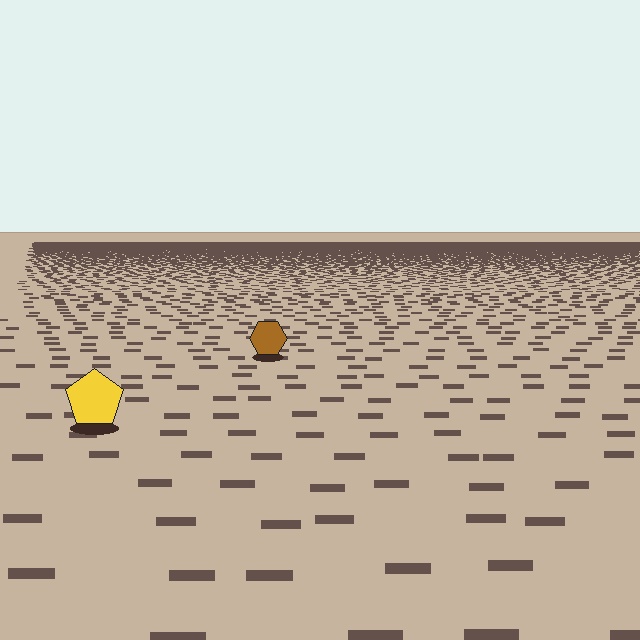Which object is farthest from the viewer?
The brown hexagon is farthest from the viewer. It appears smaller and the ground texture around it is denser.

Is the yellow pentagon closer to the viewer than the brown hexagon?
Yes. The yellow pentagon is closer — you can tell from the texture gradient: the ground texture is coarser near it.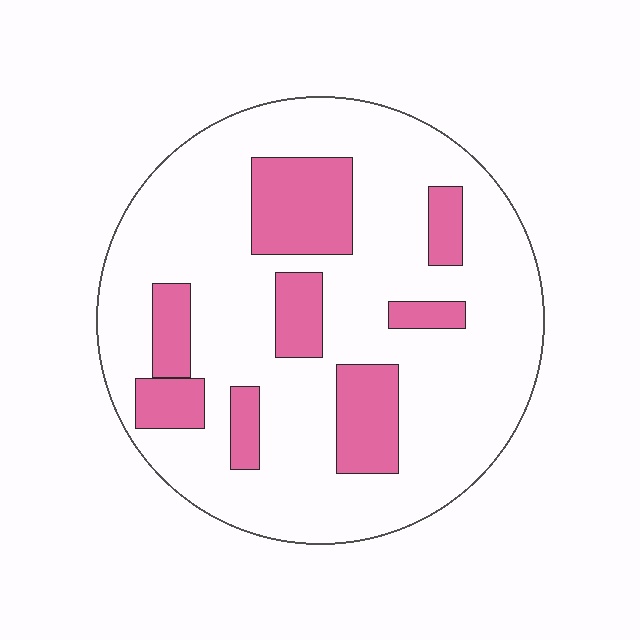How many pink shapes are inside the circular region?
8.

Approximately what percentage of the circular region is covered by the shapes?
Approximately 25%.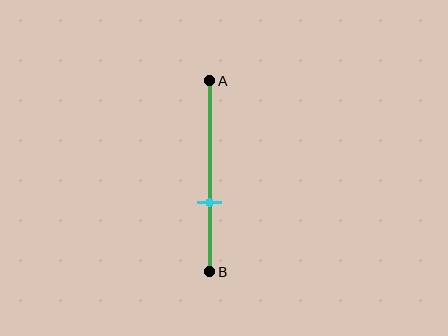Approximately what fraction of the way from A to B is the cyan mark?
The cyan mark is approximately 65% of the way from A to B.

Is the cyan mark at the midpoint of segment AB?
No, the mark is at about 65% from A, not at the 50% midpoint.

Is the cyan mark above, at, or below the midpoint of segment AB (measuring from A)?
The cyan mark is below the midpoint of segment AB.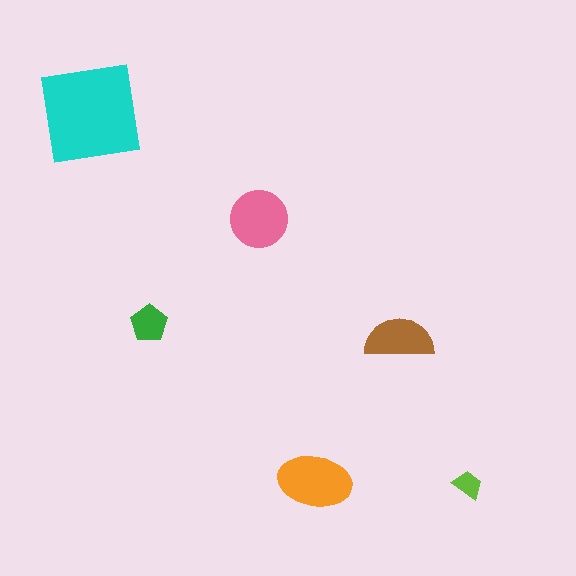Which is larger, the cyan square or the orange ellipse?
The cyan square.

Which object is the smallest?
The lime trapezoid.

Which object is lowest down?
The lime trapezoid is bottommost.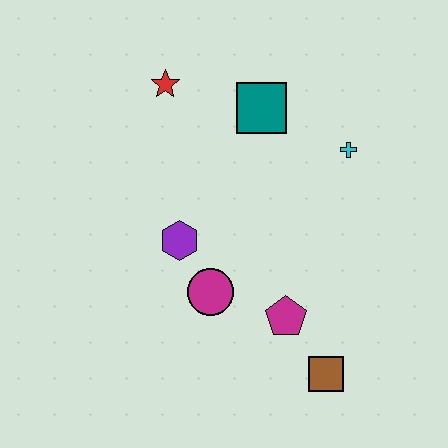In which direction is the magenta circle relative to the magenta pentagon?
The magenta circle is to the left of the magenta pentagon.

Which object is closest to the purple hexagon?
The magenta circle is closest to the purple hexagon.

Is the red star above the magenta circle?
Yes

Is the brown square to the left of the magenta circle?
No